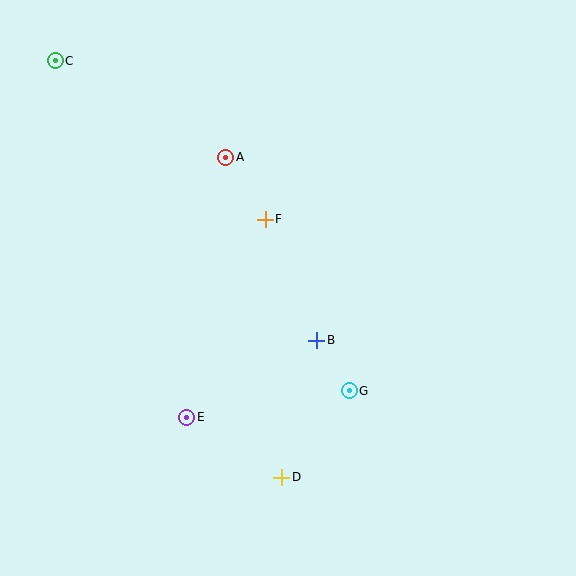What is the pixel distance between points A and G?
The distance between A and G is 264 pixels.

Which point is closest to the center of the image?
Point B at (317, 340) is closest to the center.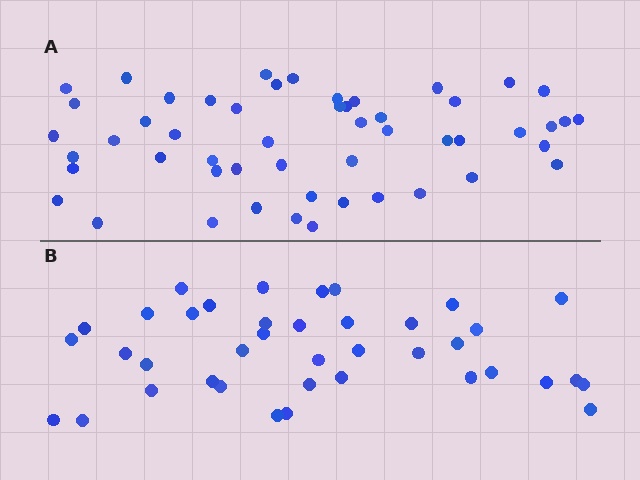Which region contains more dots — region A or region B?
Region A (the top region) has more dots.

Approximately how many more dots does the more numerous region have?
Region A has approximately 15 more dots than region B.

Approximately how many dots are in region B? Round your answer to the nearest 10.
About 40 dots. (The exact count is 39, which rounds to 40.)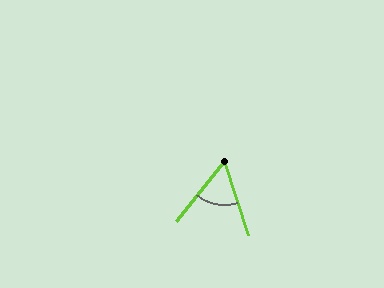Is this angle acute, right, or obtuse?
It is acute.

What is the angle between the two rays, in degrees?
Approximately 57 degrees.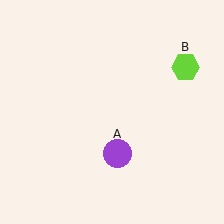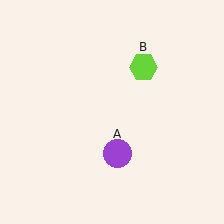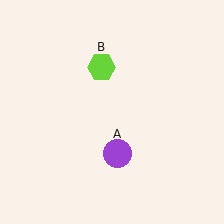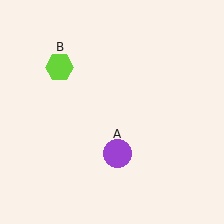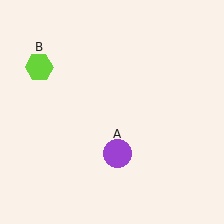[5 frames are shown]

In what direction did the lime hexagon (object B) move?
The lime hexagon (object B) moved left.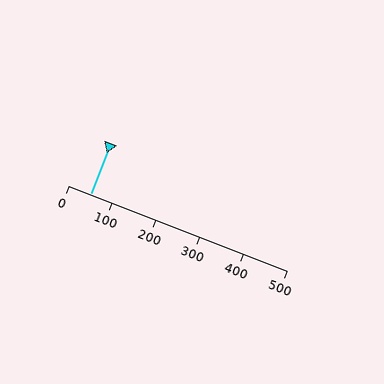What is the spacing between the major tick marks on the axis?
The major ticks are spaced 100 apart.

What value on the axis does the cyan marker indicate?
The marker indicates approximately 50.